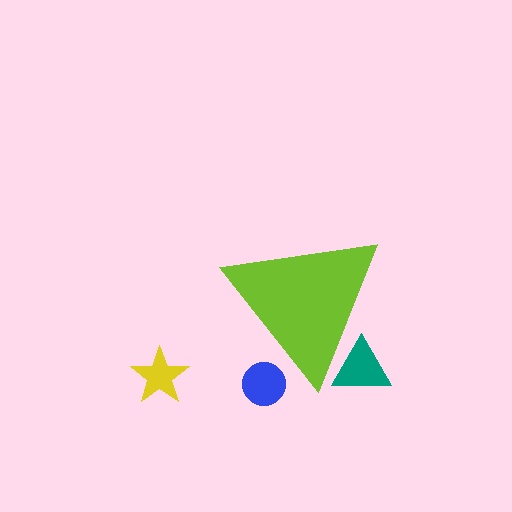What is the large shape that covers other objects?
A lime triangle.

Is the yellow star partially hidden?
No, the yellow star is fully visible.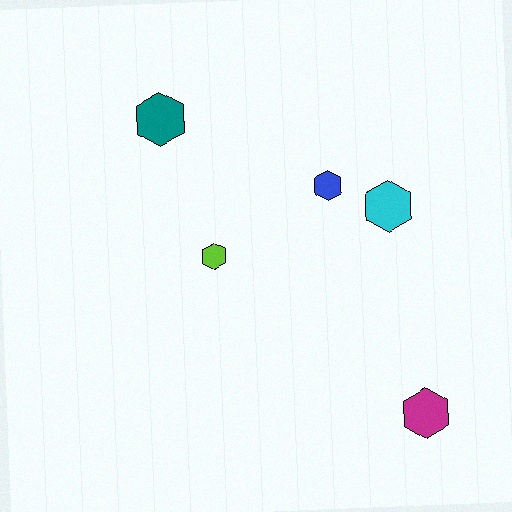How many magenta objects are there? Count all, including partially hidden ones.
There is 1 magenta object.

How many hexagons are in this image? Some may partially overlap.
There are 5 hexagons.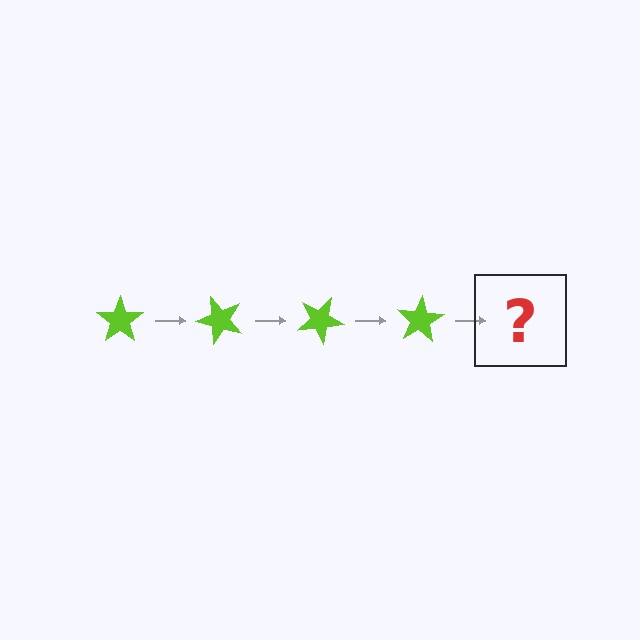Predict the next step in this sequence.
The next step is a lime star rotated 200 degrees.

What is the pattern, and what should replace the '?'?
The pattern is that the star rotates 50 degrees each step. The '?' should be a lime star rotated 200 degrees.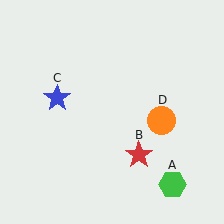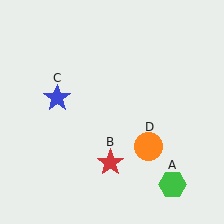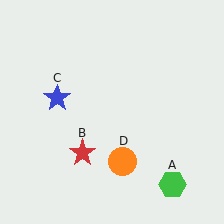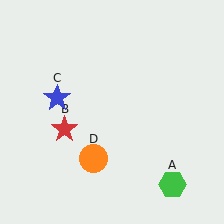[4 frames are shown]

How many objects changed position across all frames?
2 objects changed position: red star (object B), orange circle (object D).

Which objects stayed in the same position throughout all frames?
Green hexagon (object A) and blue star (object C) remained stationary.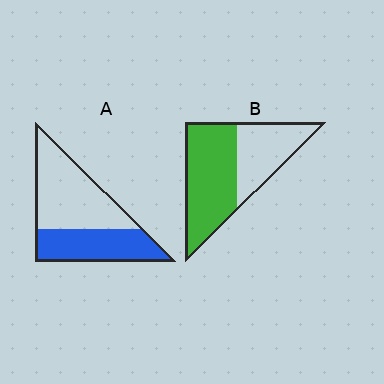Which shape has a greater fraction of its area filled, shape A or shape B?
Shape B.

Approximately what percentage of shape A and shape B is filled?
A is approximately 40% and B is approximately 60%.